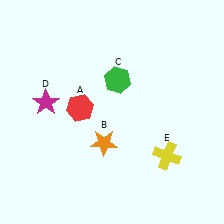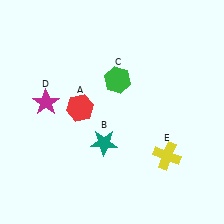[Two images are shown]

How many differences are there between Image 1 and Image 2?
There is 1 difference between the two images.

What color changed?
The star (B) changed from orange in Image 1 to teal in Image 2.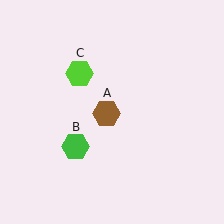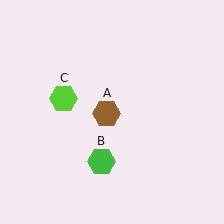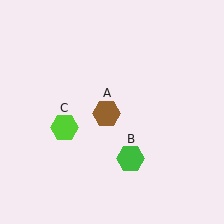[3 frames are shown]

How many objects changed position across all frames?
2 objects changed position: green hexagon (object B), lime hexagon (object C).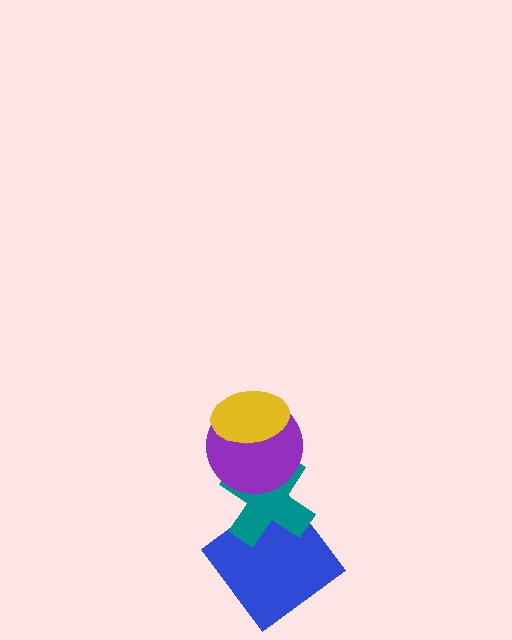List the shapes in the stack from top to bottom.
From top to bottom: the yellow ellipse, the purple circle, the teal cross, the blue diamond.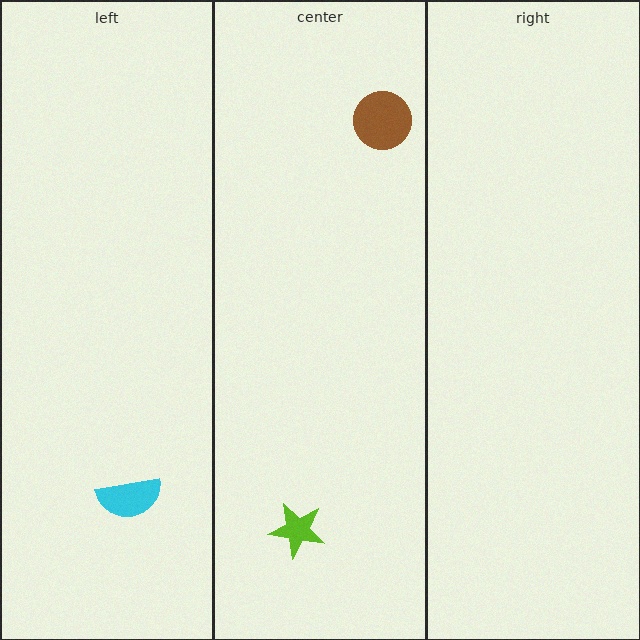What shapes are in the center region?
The brown circle, the lime star.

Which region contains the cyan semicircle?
The left region.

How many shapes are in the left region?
1.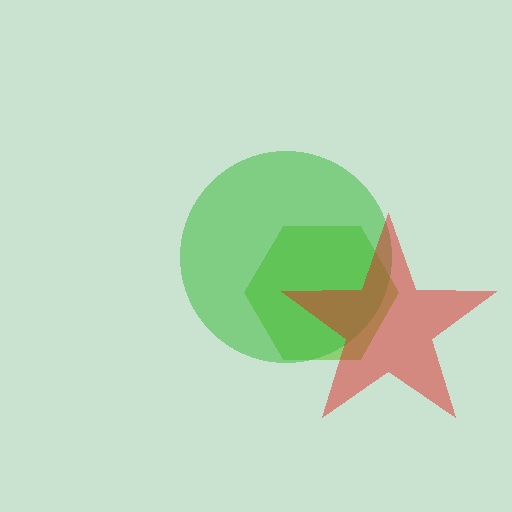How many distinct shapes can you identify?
There are 3 distinct shapes: a lime hexagon, a green circle, a red star.